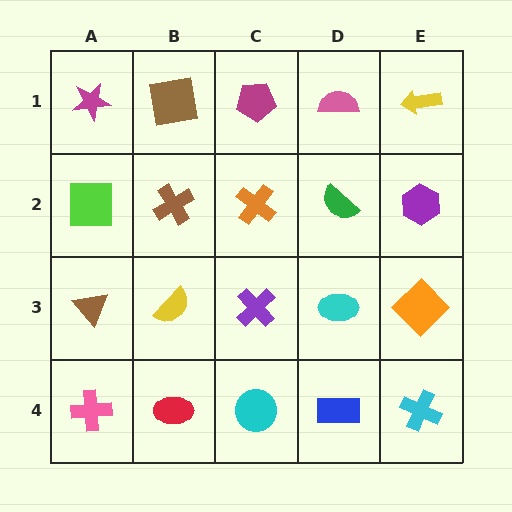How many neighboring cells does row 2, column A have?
3.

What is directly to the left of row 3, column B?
A brown triangle.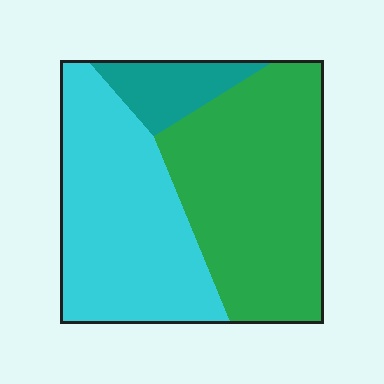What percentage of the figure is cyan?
Cyan takes up about two fifths (2/5) of the figure.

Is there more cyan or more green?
Green.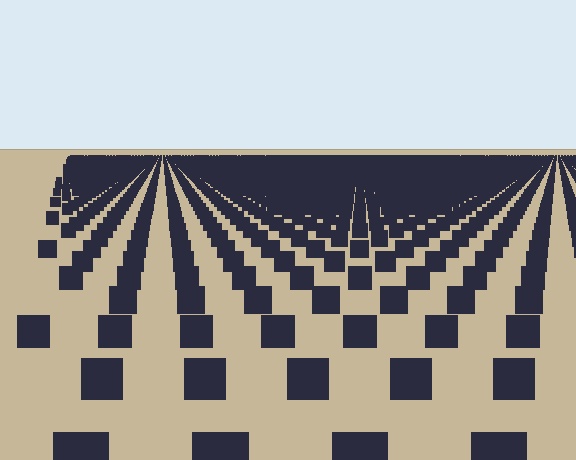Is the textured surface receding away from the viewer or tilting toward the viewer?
The surface is receding away from the viewer. Texture elements get smaller and denser toward the top.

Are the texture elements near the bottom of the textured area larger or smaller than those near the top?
Larger. Near the bottom, elements are closer to the viewer and appear at a bigger on-screen size.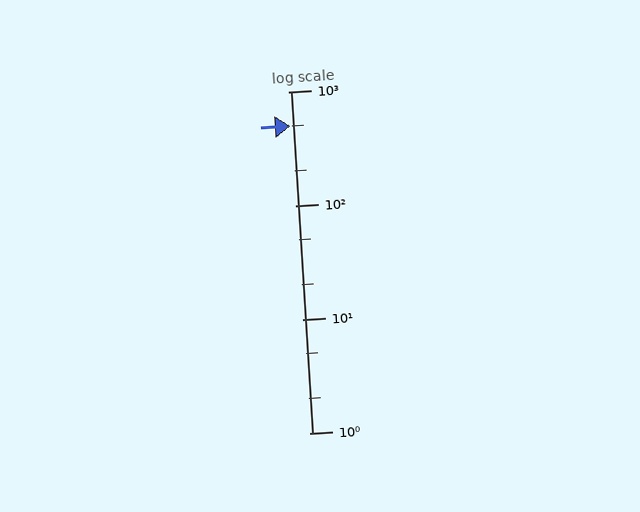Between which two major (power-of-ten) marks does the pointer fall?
The pointer is between 100 and 1000.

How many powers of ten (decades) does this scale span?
The scale spans 3 decades, from 1 to 1000.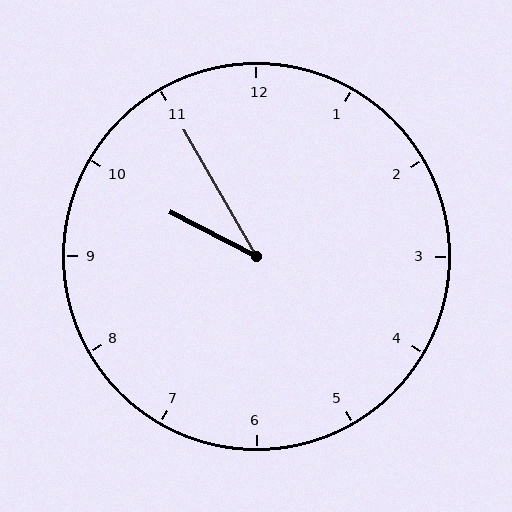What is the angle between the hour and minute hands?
Approximately 32 degrees.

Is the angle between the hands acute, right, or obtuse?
It is acute.